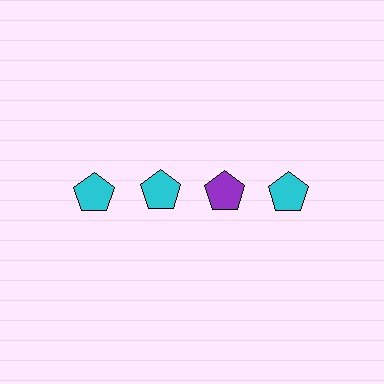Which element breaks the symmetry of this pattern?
The purple pentagon in the top row, center column breaks the symmetry. All other shapes are cyan pentagons.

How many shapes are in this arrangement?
There are 4 shapes arranged in a grid pattern.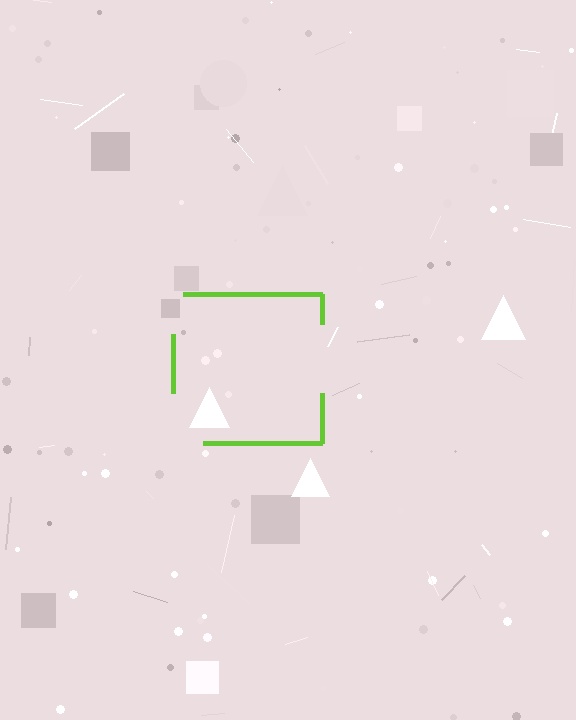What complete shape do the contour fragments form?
The contour fragments form a square.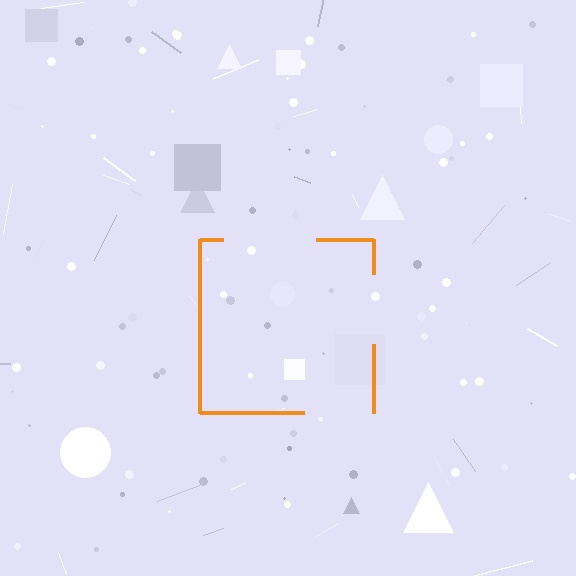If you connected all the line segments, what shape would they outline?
They would outline a square.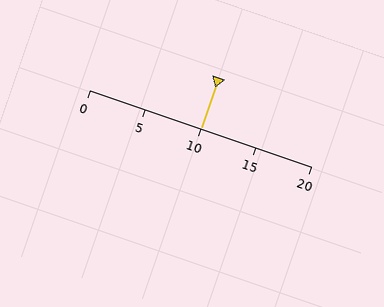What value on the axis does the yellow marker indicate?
The marker indicates approximately 10.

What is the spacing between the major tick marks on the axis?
The major ticks are spaced 5 apart.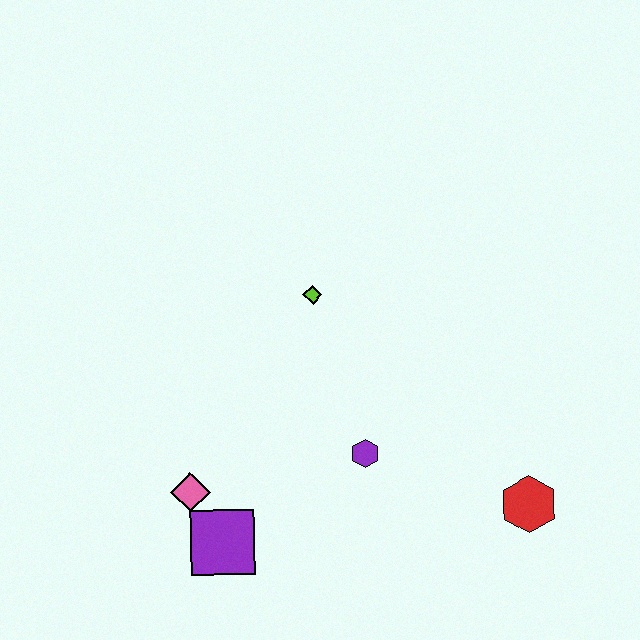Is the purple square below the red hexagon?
Yes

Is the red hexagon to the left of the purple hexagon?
No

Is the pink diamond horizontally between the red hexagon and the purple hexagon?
No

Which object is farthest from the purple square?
The red hexagon is farthest from the purple square.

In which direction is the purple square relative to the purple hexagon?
The purple square is to the left of the purple hexagon.